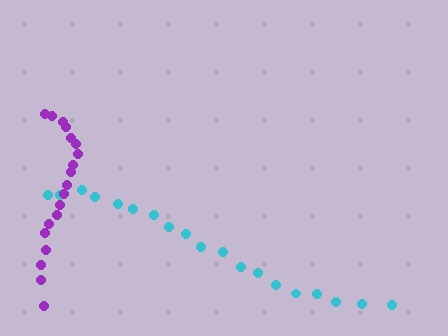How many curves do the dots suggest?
There are 2 distinct paths.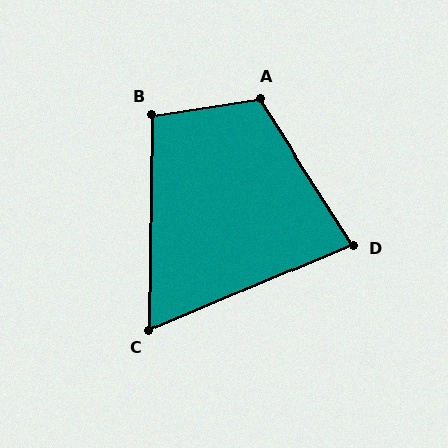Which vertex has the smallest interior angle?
C, at approximately 67 degrees.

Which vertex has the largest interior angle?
A, at approximately 113 degrees.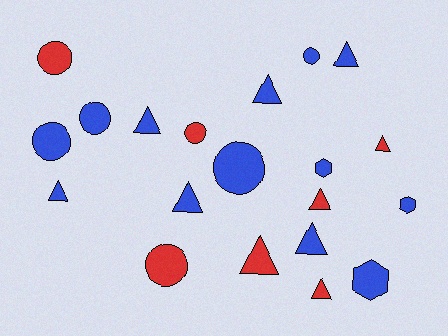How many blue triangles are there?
There are 6 blue triangles.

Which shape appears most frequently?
Triangle, with 10 objects.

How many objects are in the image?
There are 20 objects.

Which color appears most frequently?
Blue, with 13 objects.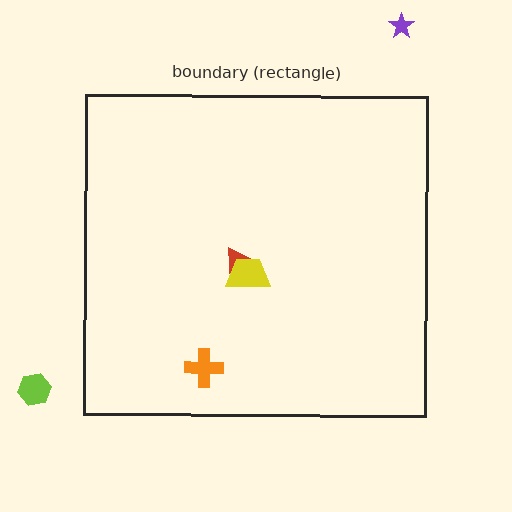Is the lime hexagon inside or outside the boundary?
Outside.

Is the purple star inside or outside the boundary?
Outside.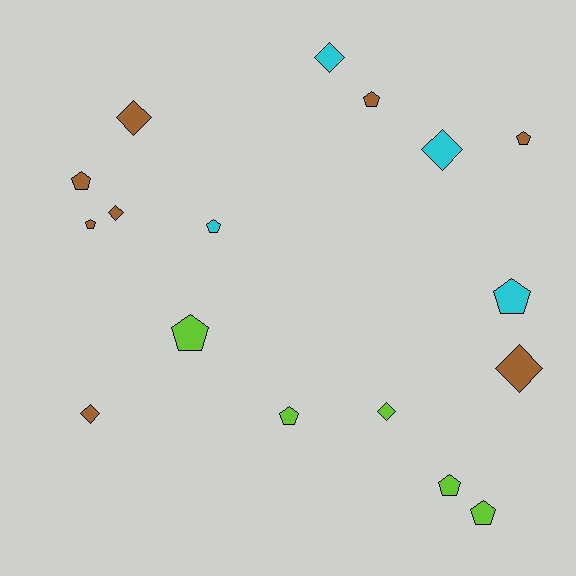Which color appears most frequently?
Brown, with 8 objects.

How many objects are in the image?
There are 17 objects.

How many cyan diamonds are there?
There are 2 cyan diamonds.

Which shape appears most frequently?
Pentagon, with 10 objects.